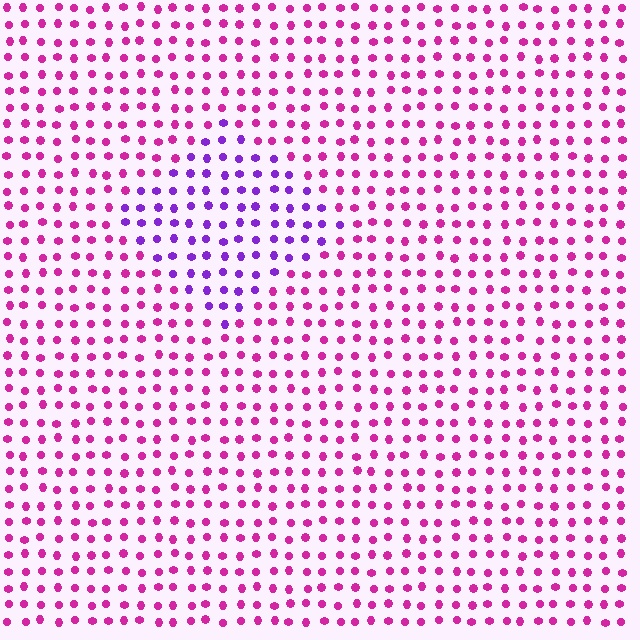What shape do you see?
I see a diamond.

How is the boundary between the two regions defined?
The boundary is defined purely by a slight shift in hue (about 43 degrees). Spacing, size, and orientation are identical on both sides.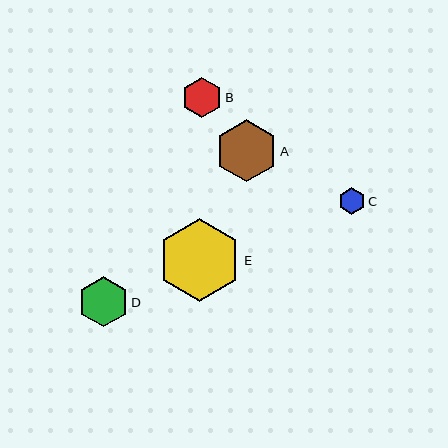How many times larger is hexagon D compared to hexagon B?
Hexagon D is approximately 1.2 times the size of hexagon B.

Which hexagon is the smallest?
Hexagon C is the smallest with a size of approximately 27 pixels.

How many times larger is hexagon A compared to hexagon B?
Hexagon A is approximately 1.5 times the size of hexagon B.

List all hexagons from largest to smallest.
From largest to smallest: E, A, D, B, C.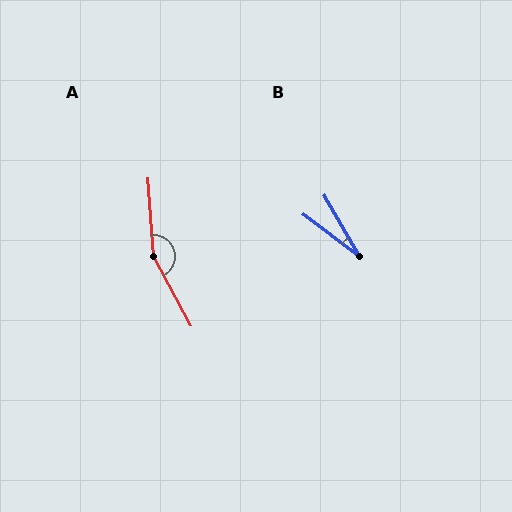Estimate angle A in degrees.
Approximately 156 degrees.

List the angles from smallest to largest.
B (23°), A (156°).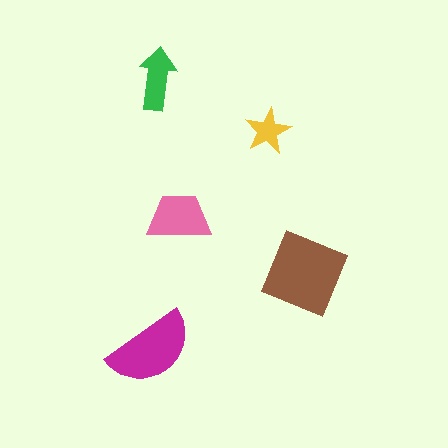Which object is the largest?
The brown diamond.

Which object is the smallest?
The yellow star.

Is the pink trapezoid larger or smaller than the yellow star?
Larger.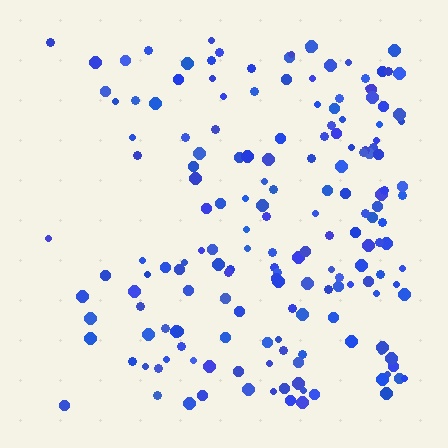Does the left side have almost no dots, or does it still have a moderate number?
Still a moderate number, just noticeably fewer than the right.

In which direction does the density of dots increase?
From left to right, with the right side densest.